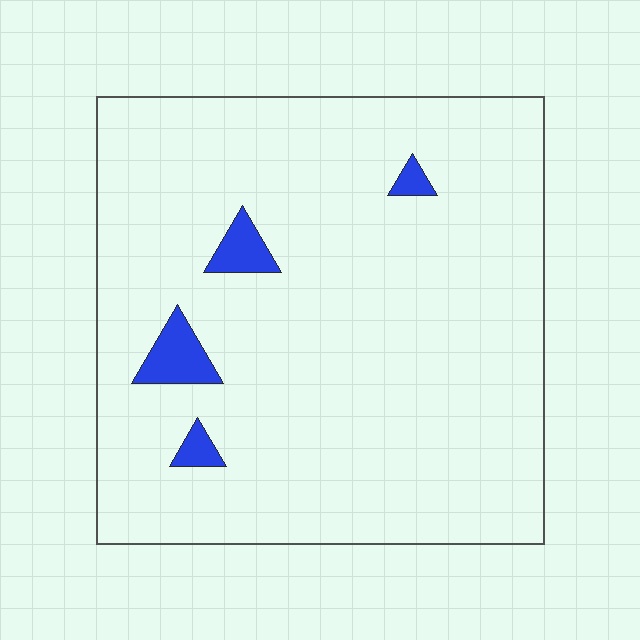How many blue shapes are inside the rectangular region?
4.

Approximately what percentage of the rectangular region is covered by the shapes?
Approximately 5%.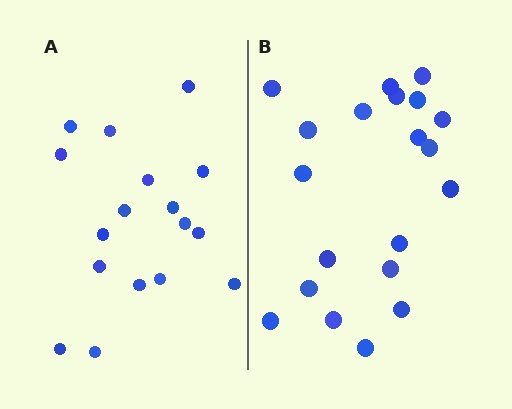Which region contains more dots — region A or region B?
Region B (the right region) has more dots.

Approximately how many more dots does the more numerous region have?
Region B has just a few more — roughly 2 or 3 more dots than region A.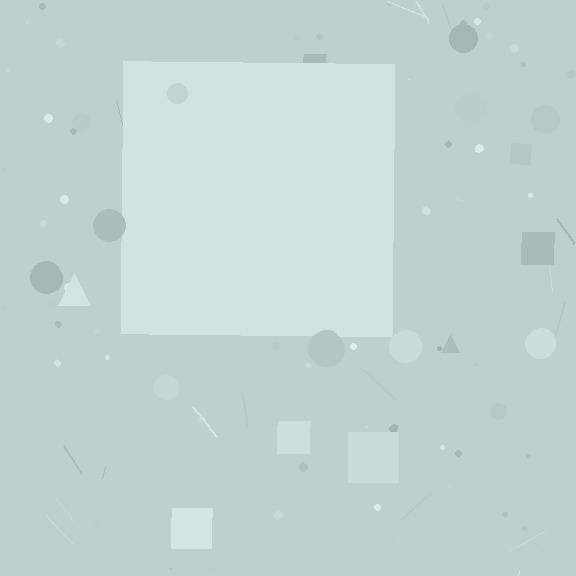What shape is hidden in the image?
A square is hidden in the image.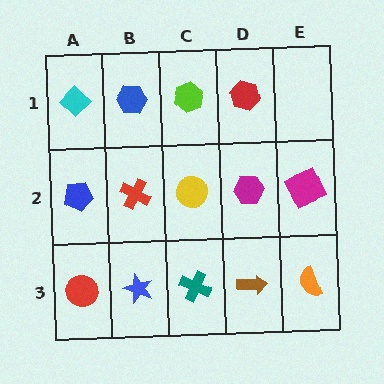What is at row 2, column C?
A yellow circle.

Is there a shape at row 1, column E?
No, that cell is empty.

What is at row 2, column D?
A magenta hexagon.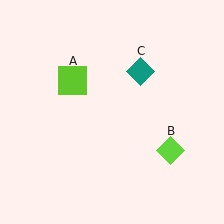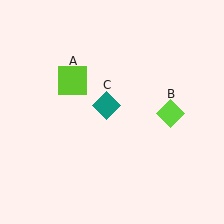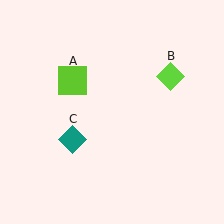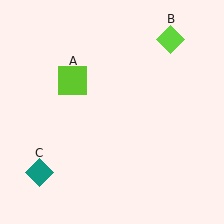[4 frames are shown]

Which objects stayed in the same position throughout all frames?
Lime square (object A) remained stationary.